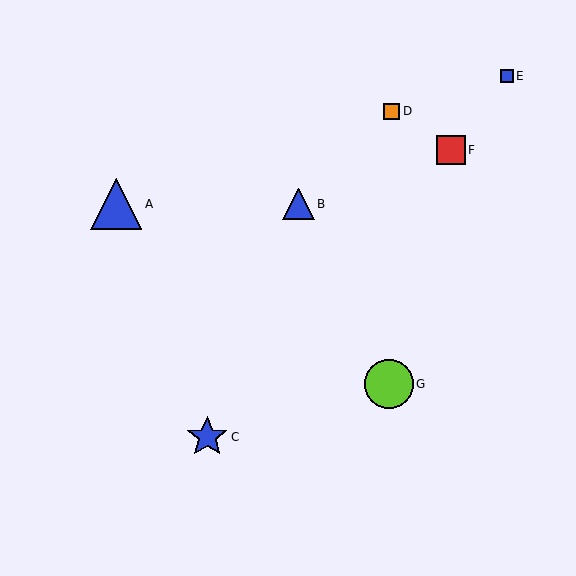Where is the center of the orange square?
The center of the orange square is at (392, 111).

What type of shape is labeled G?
Shape G is a lime circle.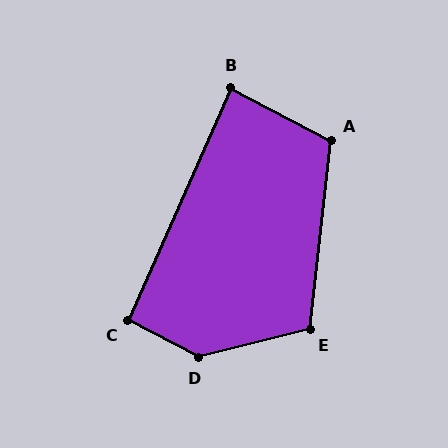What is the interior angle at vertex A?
Approximately 111 degrees (obtuse).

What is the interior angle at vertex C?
Approximately 94 degrees (approximately right).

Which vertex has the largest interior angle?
D, at approximately 138 degrees.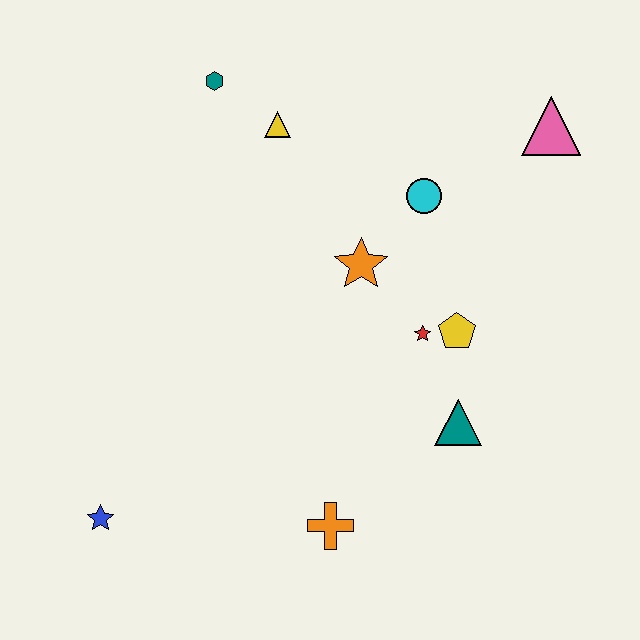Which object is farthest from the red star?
The blue star is farthest from the red star.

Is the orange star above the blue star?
Yes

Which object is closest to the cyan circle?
The orange star is closest to the cyan circle.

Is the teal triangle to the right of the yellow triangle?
Yes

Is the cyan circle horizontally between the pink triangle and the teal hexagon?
Yes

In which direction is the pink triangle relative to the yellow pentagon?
The pink triangle is above the yellow pentagon.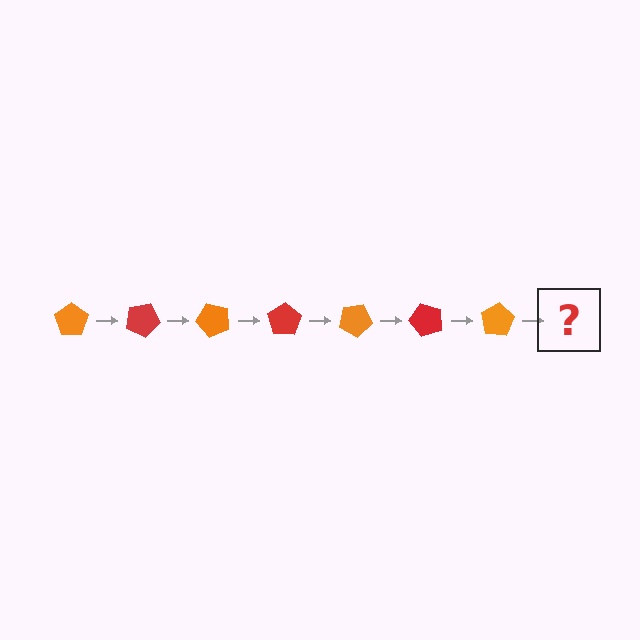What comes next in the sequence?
The next element should be a red pentagon, rotated 175 degrees from the start.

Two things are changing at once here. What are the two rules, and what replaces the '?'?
The two rules are that it rotates 25 degrees each step and the color cycles through orange and red. The '?' should be a red pentagon, rotated 175 degrees from the start.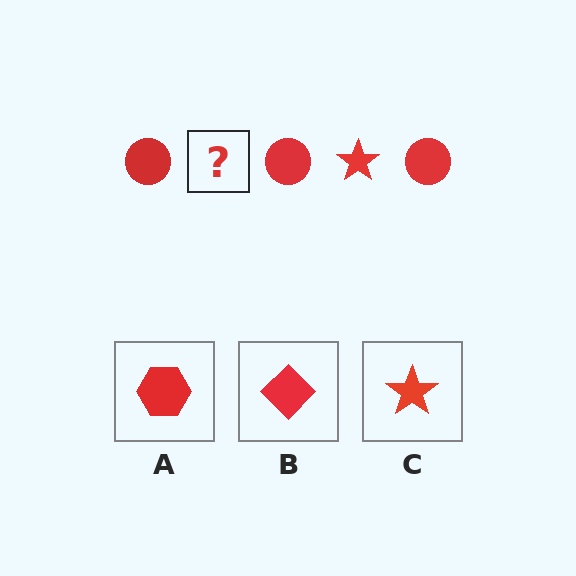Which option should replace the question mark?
Option C.